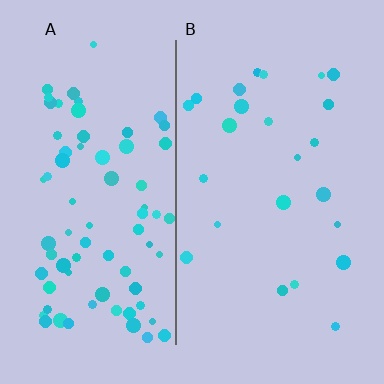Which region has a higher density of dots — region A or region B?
A (the left).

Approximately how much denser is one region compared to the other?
Approximately 3.2× — region A over region B.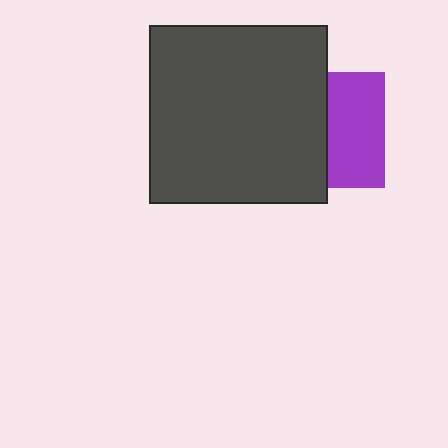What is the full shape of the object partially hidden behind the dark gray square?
The partially hidden object is a purple square.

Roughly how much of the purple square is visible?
About half of it is visible (roughly 50%).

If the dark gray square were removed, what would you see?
You would see the complete purple square.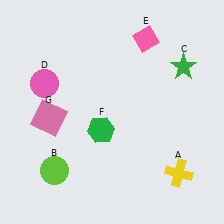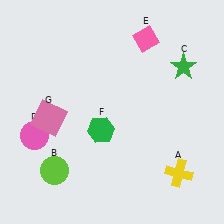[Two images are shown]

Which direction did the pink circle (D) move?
The pink circle (D) moved down.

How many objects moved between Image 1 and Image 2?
1 object moved between the two images.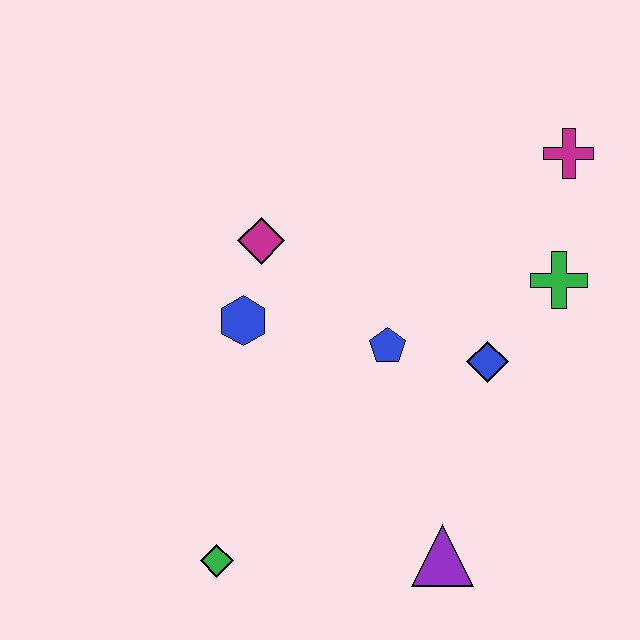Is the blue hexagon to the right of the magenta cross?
No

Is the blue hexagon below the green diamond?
No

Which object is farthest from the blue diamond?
The green diamond is farthest from the blue diamond.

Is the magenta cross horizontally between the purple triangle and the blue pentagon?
No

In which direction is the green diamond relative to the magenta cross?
The green diamond is below the magenta cross.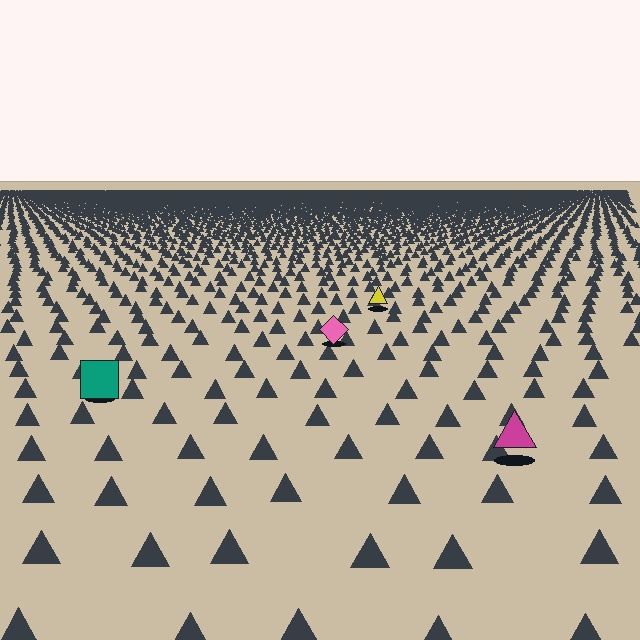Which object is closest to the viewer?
The magenta triangle is closest. The texture marks near it are larger and more spread out.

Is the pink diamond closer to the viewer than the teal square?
No. The teal square is closer — you can tell from the texture gradient: the ground texture is coarser near it.